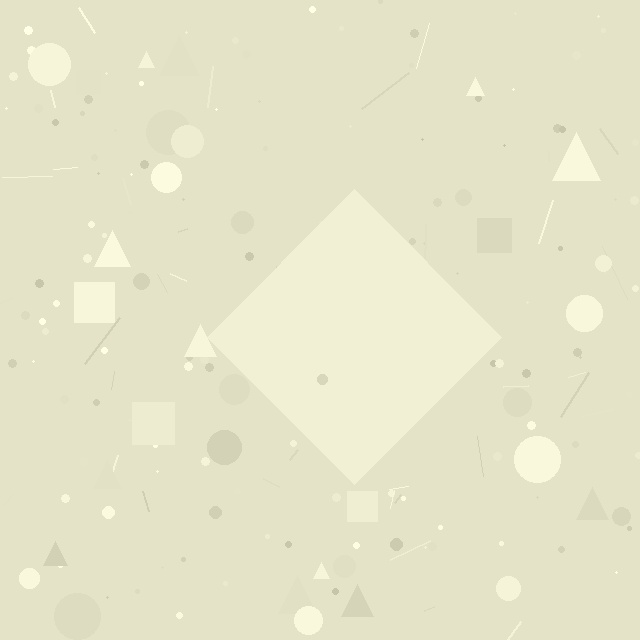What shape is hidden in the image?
A diamond is hidden in the image.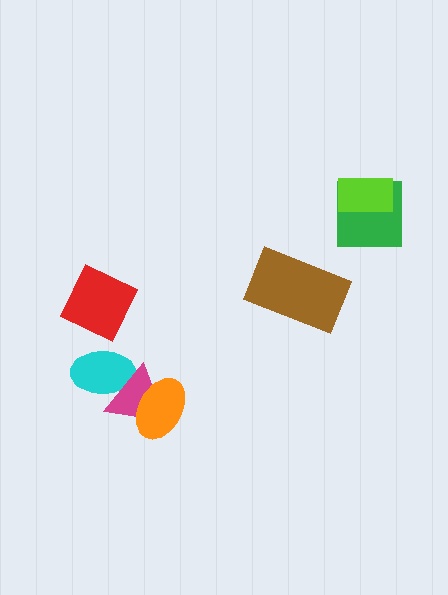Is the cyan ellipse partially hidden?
Yes, it is partially covered by another shape.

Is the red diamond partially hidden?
No, no other shape covers it.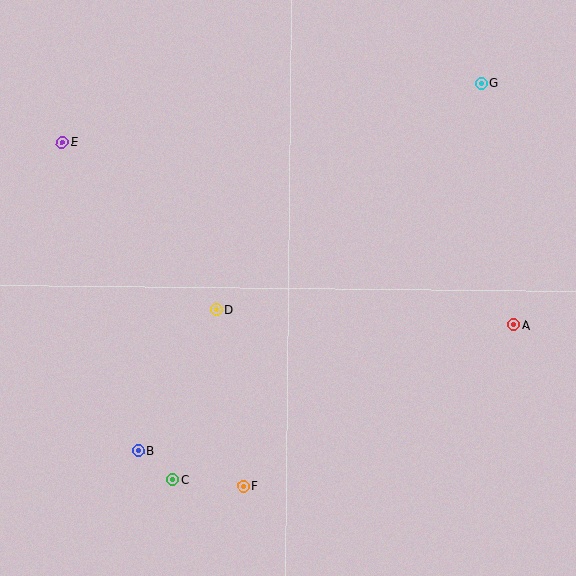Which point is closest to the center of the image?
Point D at (216, 310) is closest to the center.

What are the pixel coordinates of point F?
Point F is at (243, 486).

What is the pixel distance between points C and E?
The distance between C and E is 355 pixels.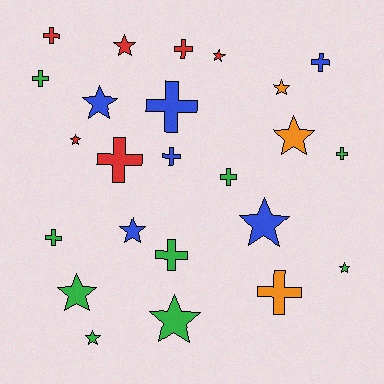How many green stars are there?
There are 4 green stars.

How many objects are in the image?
There are 24 objects.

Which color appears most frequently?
Green, with 9 objects.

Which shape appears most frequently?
Cross, with 12 objects.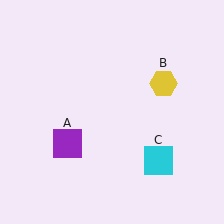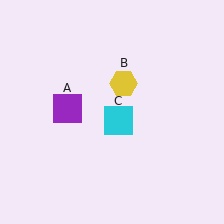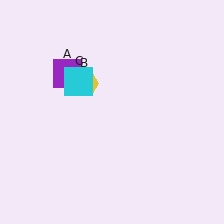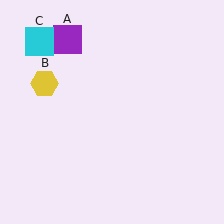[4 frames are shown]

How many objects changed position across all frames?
3 objects changed position: purple square (object A), yellow hexagon (object B), cyan square (object C).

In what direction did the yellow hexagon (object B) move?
The yellow hexagon (object B) moved left.